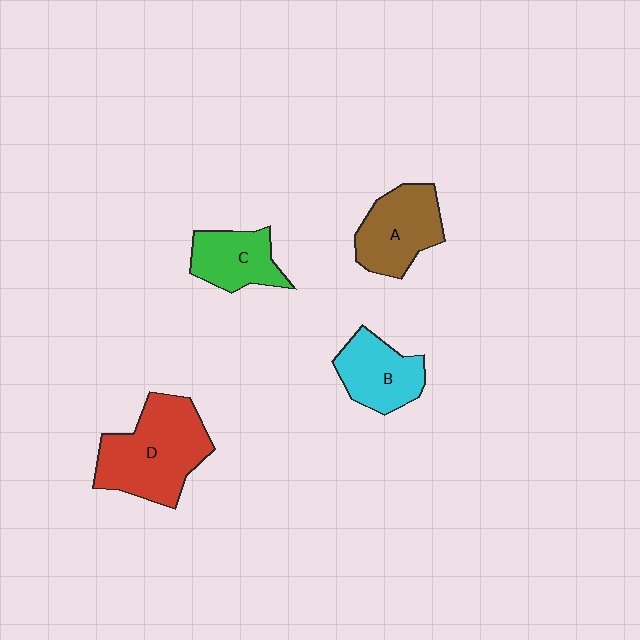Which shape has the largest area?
Shape D (red).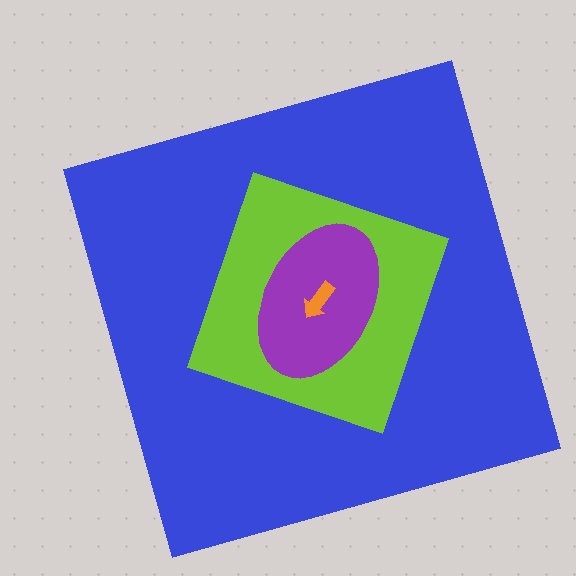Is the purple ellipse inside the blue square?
Yes.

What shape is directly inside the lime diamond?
The purple ellipse.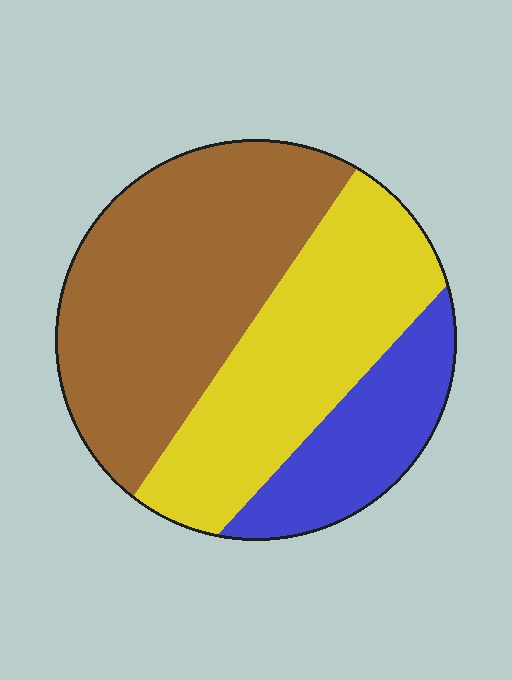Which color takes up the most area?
Brown, at roughly 45%.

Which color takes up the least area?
Blue, at roughly 20%.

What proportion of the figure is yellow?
Yellow takes up between a third and a half of the figure.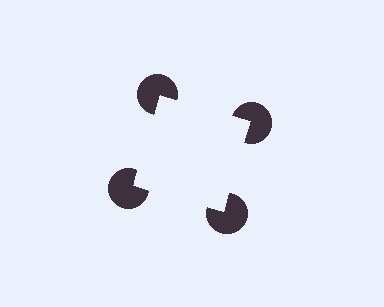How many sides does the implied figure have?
4 sides.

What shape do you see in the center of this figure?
An illusory square — its edges are inferred from the aligned wedge cuts in the pac-man discs, not physically drawn.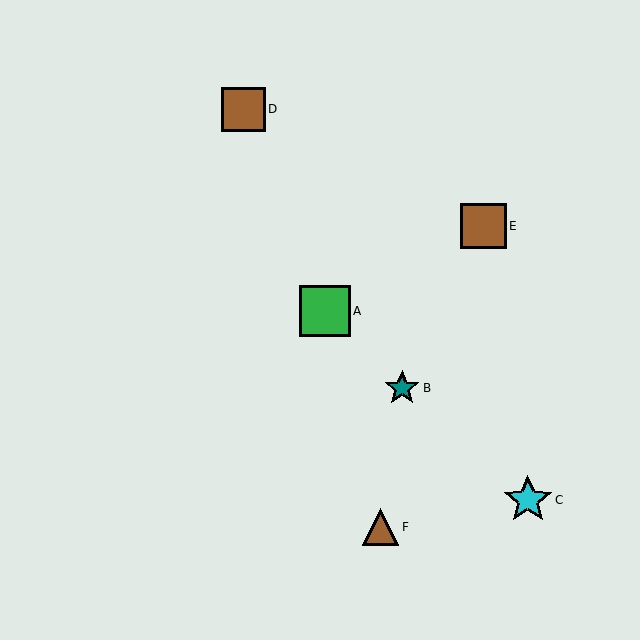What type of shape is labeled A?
Shape A is a green square.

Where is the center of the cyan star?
The center of the cyan star is at (528, 500).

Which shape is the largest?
The green square (labeled A) is the largest.